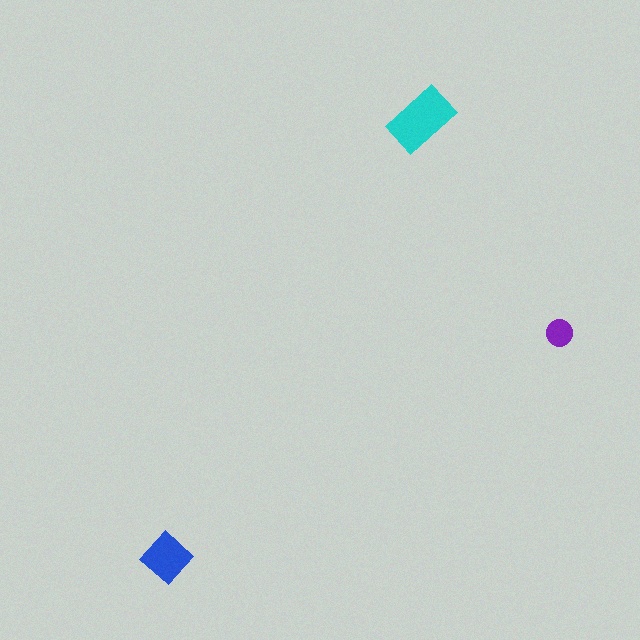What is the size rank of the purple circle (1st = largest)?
3rd.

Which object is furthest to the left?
The blue diamond is leftmost.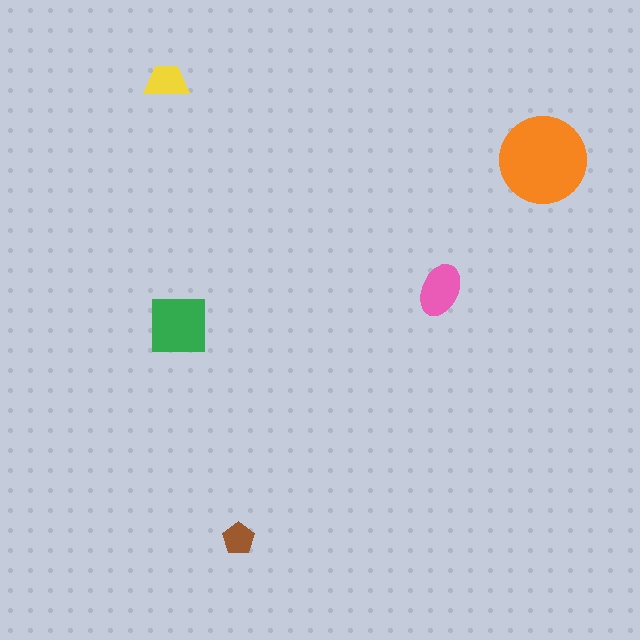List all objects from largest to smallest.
The orange circle, the green square, the pink ellipse, the yellow trapezoid, the brown pentagon.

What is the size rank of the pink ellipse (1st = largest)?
3rd.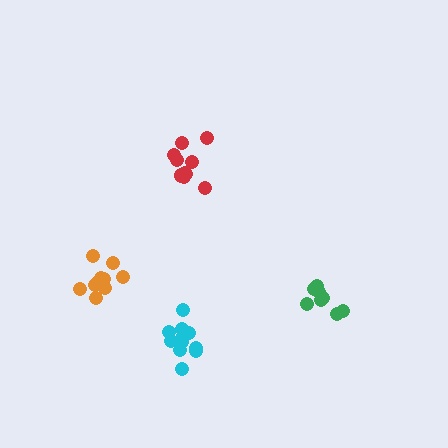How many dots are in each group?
Group 1: 10 dots, Group 2: 8 dots, Group 3: 12 dots, Group 4: 10 dots (40 total).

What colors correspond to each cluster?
The clusters are colored: red, green, cyan, orange.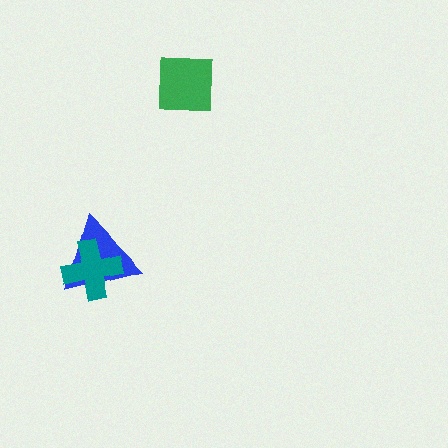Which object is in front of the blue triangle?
The teal cross is in front of the blue triangle.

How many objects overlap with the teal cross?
1 object overlaps with the teal cross.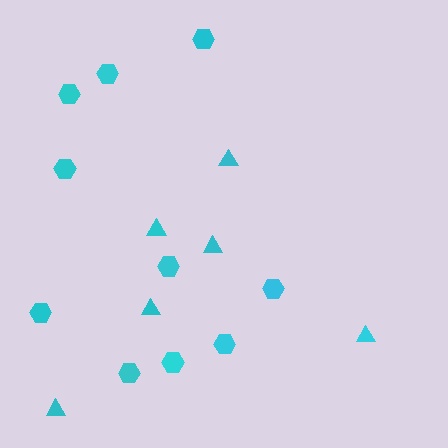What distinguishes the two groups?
There are 2 groups: one group of hexagons (10) and one group of triangles (6).